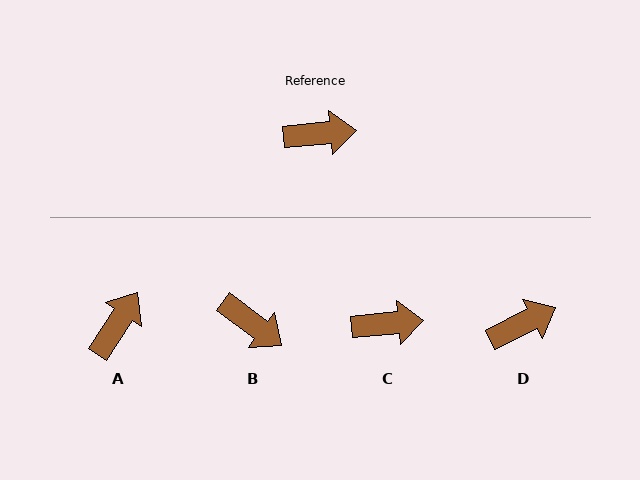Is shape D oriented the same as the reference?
No, it is off by about 21 degrees.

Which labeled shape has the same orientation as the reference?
C.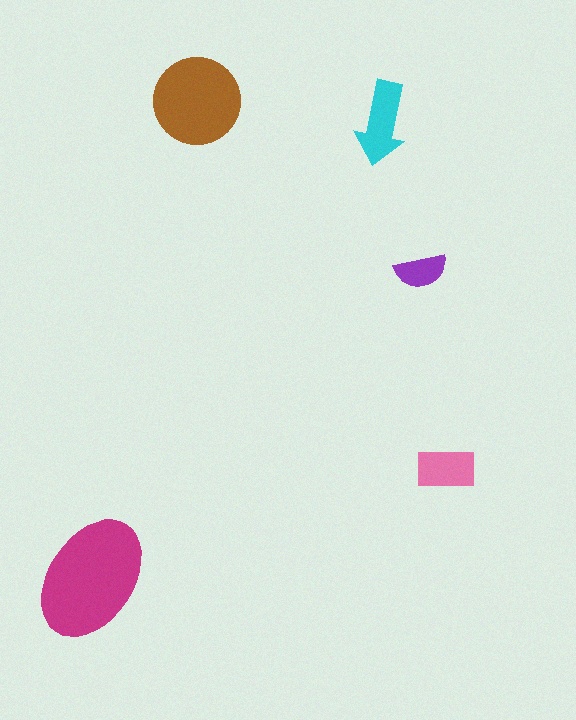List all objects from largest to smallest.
The magenta ellipse, the brown circle, the cyan arrow, the pink rectangle, the purple semicircle.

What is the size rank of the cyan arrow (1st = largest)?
3rd.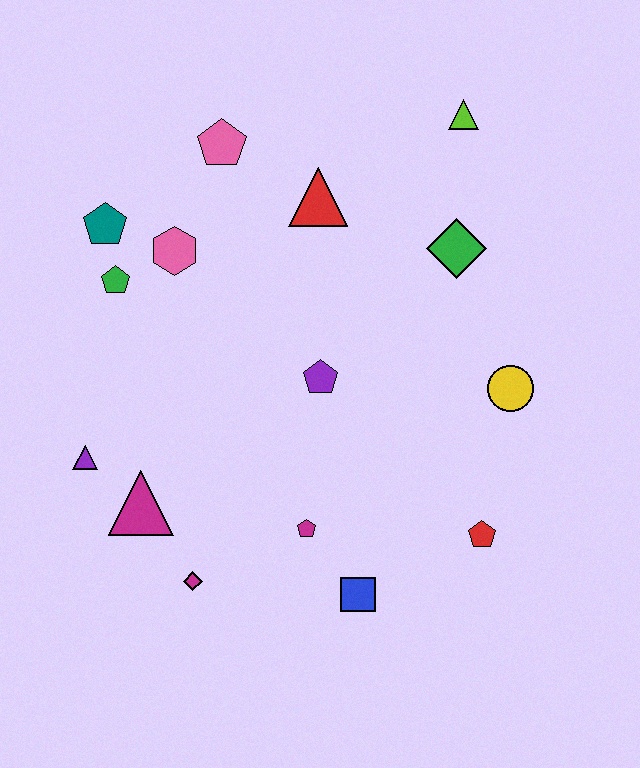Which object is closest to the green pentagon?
The teal pentagon is closest to the green pentagon.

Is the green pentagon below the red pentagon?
No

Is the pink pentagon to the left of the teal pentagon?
No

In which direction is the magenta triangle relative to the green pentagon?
The magenta triangle is below the green pentagon.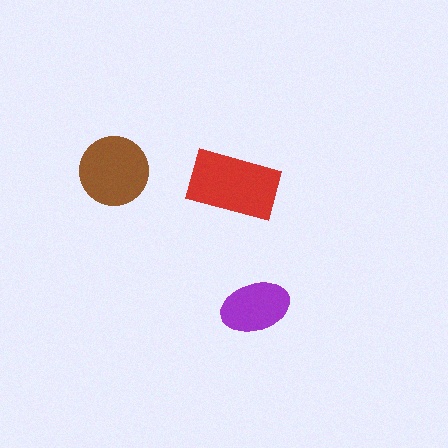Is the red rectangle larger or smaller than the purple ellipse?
Larger.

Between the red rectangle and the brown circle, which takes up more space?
The red rectangle.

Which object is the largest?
The red rectangle.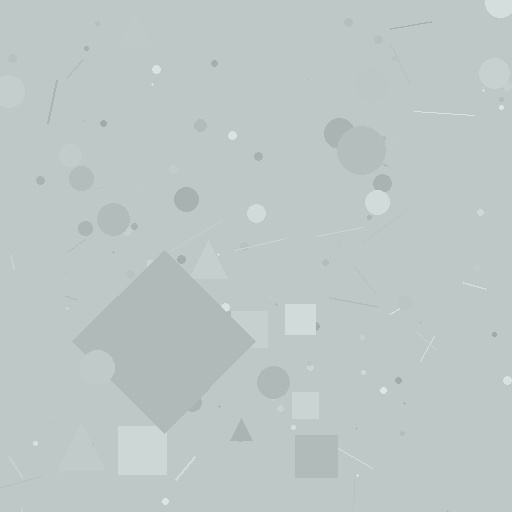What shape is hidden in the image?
A diamond is hidden in the image.